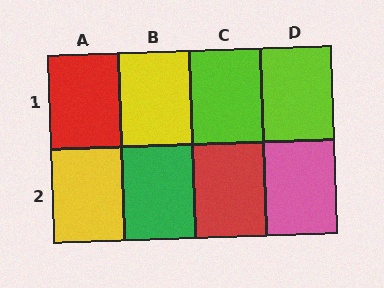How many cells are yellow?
2 cells are yellow.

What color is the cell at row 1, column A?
Red.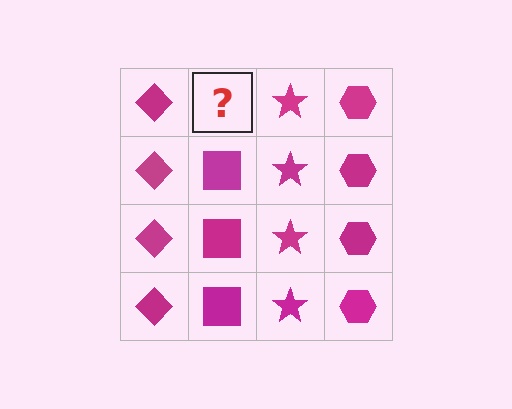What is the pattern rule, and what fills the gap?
The rule is that each column has a consistent shape. The gap should be filled with a magenta square.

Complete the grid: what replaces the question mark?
The question mark should be replaced with a magenta square.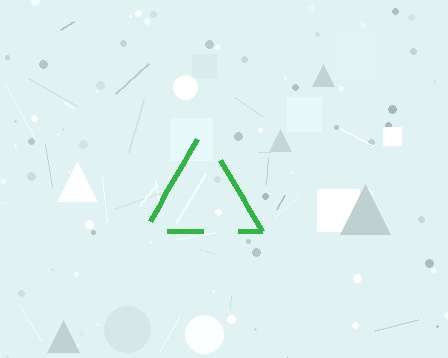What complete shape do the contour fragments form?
The contour fragments form a triangle.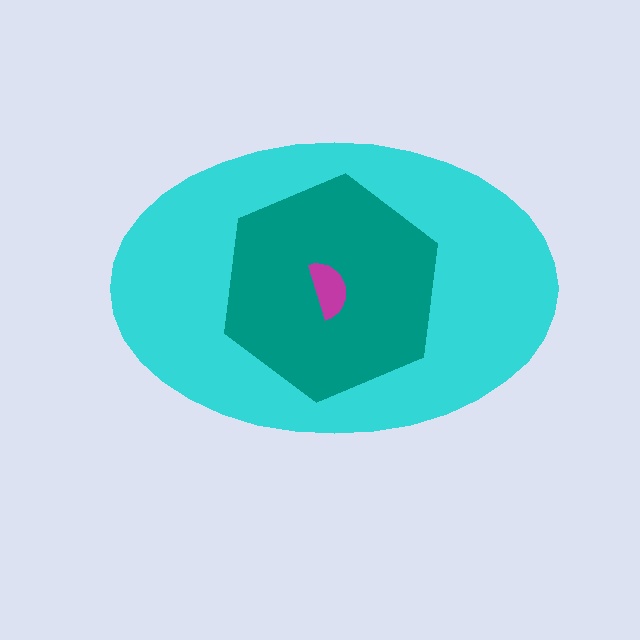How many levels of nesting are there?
3.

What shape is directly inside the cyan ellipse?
The teal hexagon.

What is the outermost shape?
The cyan ellipse.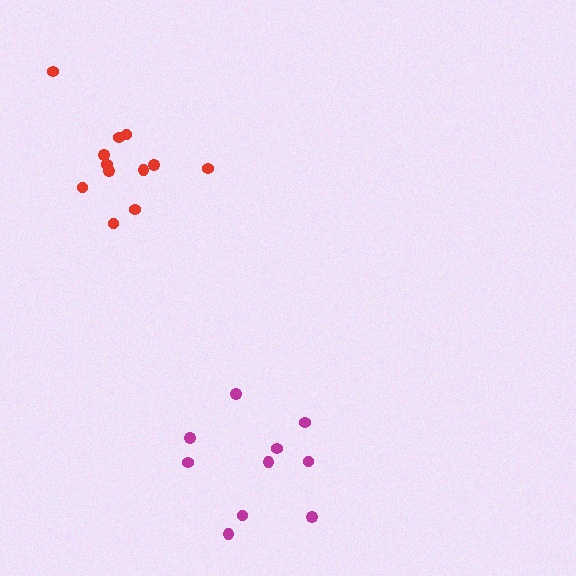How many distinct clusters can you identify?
There are 2 distinct clusters.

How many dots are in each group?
Group 1: 12 dots, Group 2: 10 dots (22 total).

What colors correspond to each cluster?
The clusters are colored: red, magenta.